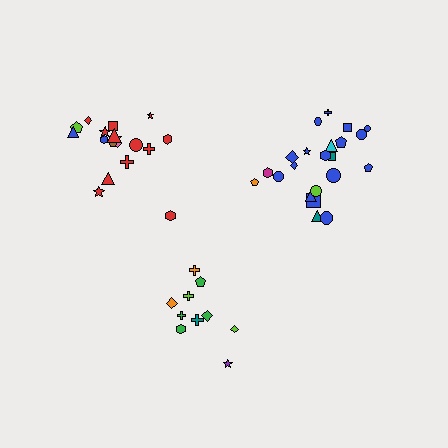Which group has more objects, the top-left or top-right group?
The top-right group.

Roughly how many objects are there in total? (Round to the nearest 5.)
Roughly 50 objects in total.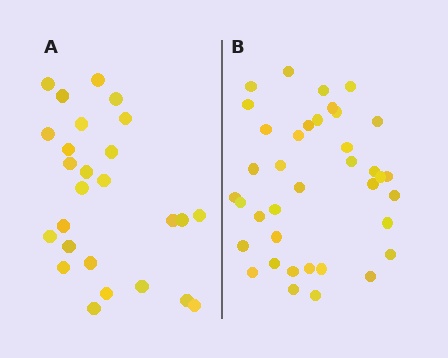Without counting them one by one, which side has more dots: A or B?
Region B (the right region) has more dots.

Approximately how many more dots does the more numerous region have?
Region B has roughly 12 or so more dots than region A.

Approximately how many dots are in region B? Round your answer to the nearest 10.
About 40 dots. (The exact count is 38, which rounds to 40.)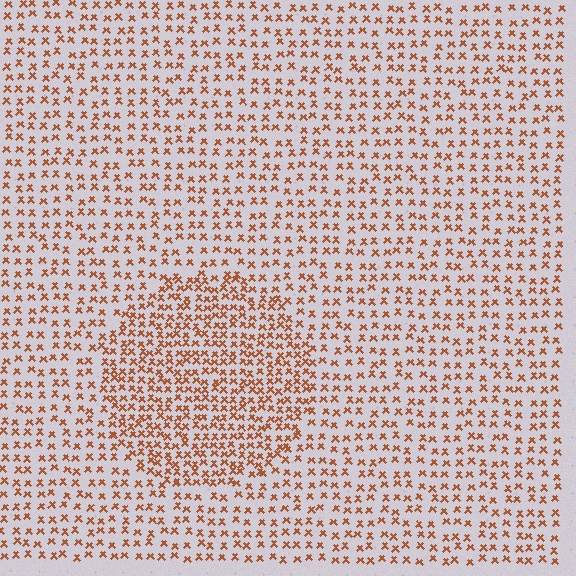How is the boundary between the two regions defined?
The boundary is defined by a change in element density (approximately 1.8x ratio). All elements are the same color, size, and shape.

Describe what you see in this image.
The image contains small brown elements arranged at two different densities. A circle-shaped region is visible where the elements are more densely packed than the surrounding area.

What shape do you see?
I see a circle.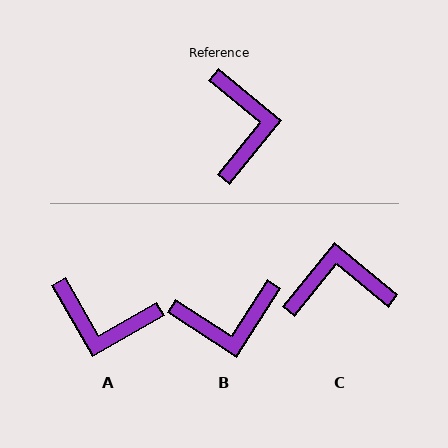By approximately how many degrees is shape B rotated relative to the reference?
Approximately 84 degrees clockwise.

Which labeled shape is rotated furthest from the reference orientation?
A, about 111 degrees away.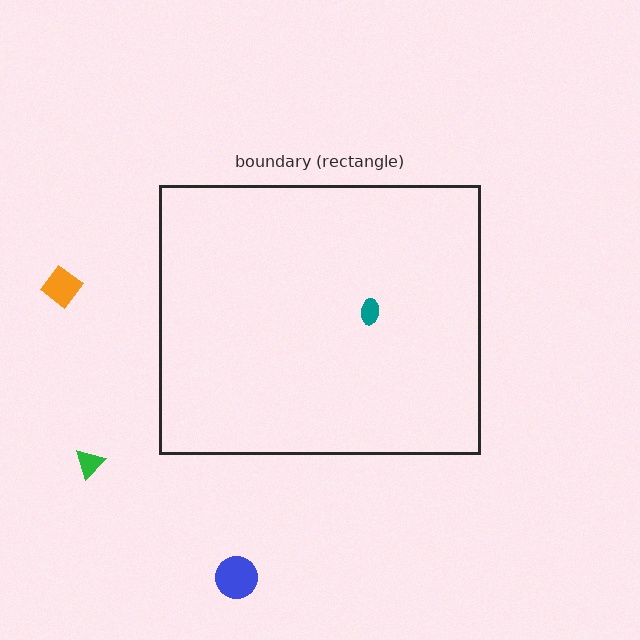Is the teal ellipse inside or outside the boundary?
Inside.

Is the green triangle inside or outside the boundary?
Outside.